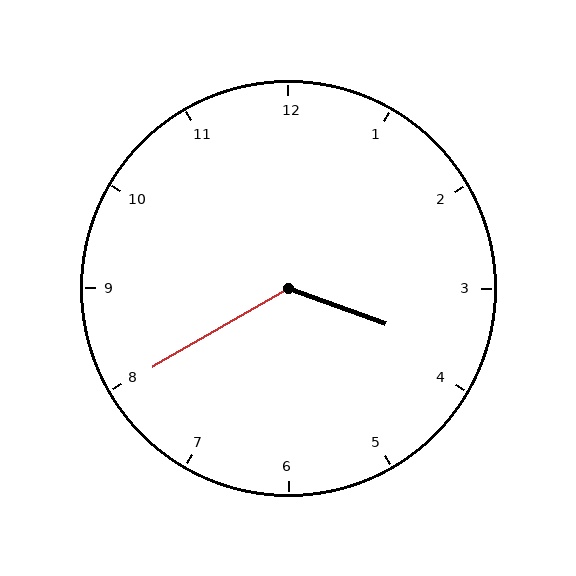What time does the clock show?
3:40.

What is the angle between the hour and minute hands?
Approximately 130 degrees.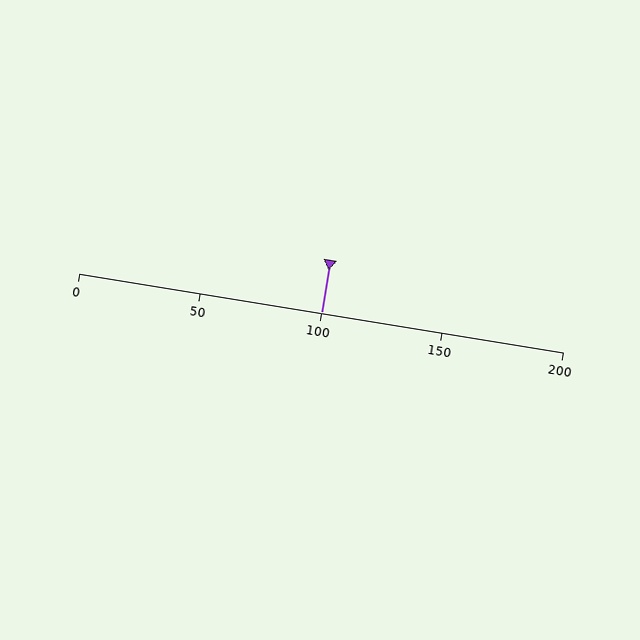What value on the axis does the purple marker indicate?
The marker indicates approximately 100.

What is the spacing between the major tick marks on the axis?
The major ticks are spaced 50 apart.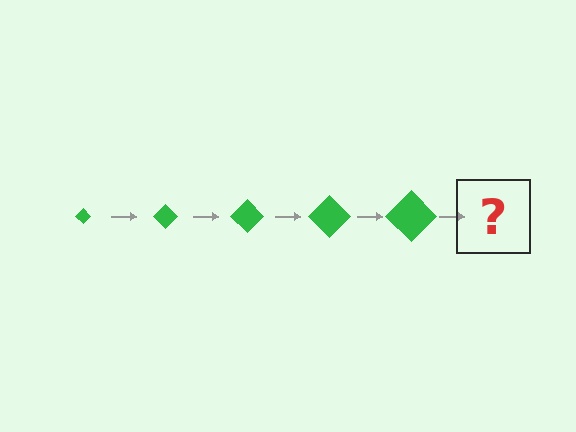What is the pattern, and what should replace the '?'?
The pattern is that the diamond gets progressively larger each step. The '?' should be a green diamond, larger than the previous one.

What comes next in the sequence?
The next element should be a green diamond, larger than the previous one.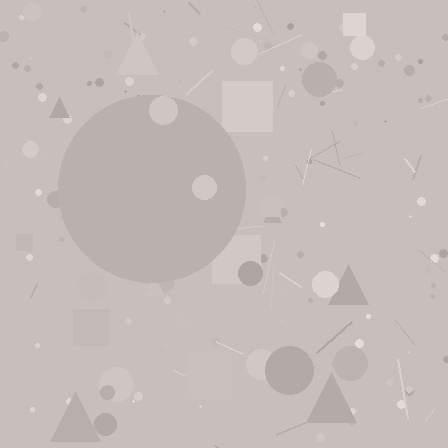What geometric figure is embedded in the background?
A circle is embedded in the background.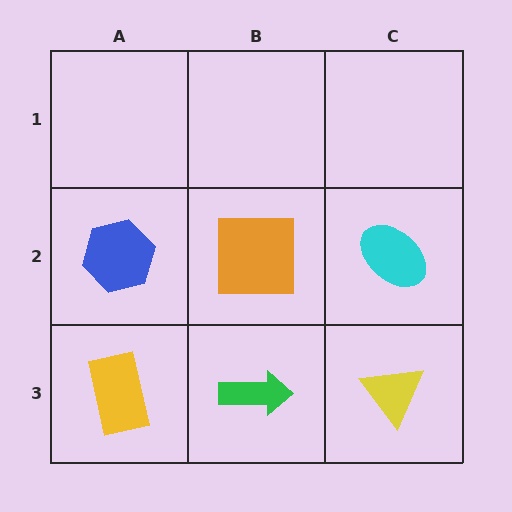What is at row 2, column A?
A blue hexagon.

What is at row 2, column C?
A cyan ellipse.